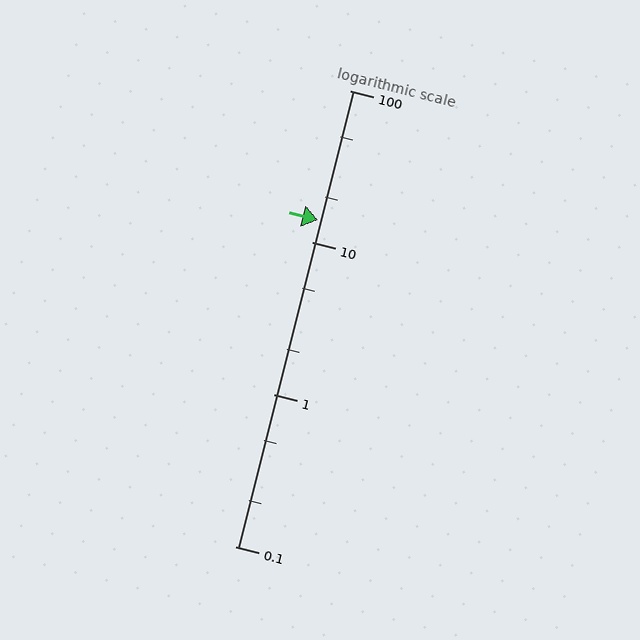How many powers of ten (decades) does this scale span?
The scale spans 3 decades, from 0.1 to 100.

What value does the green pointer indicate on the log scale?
The pointer indicates approximately 14.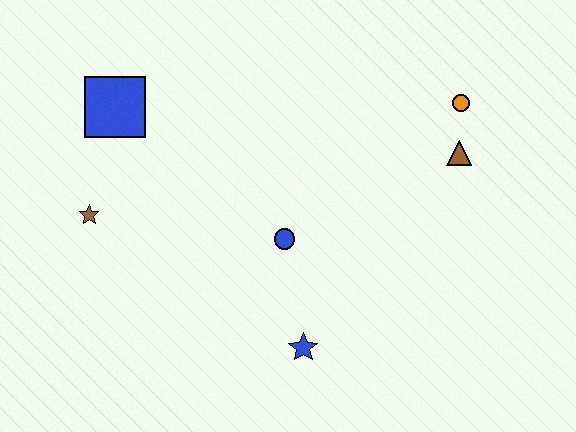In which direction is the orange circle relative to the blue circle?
The orange circle is to the right of the blue circle.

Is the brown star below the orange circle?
Yes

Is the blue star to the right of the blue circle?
Yes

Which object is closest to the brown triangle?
The orange circle is closest to the brown triangle.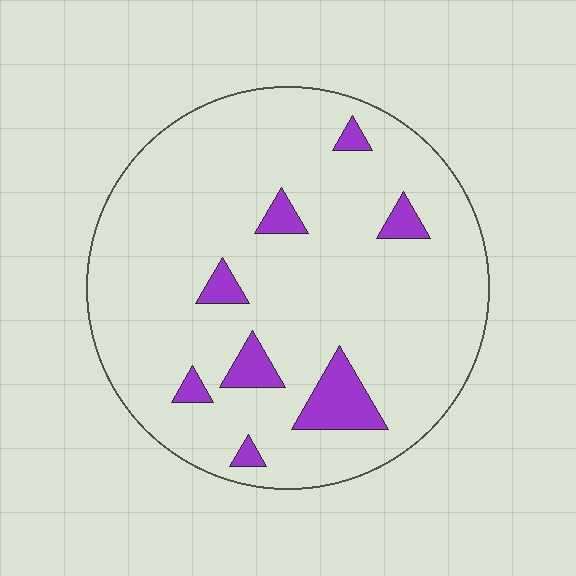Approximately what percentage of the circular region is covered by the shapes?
Approximately 10%.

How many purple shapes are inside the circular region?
8.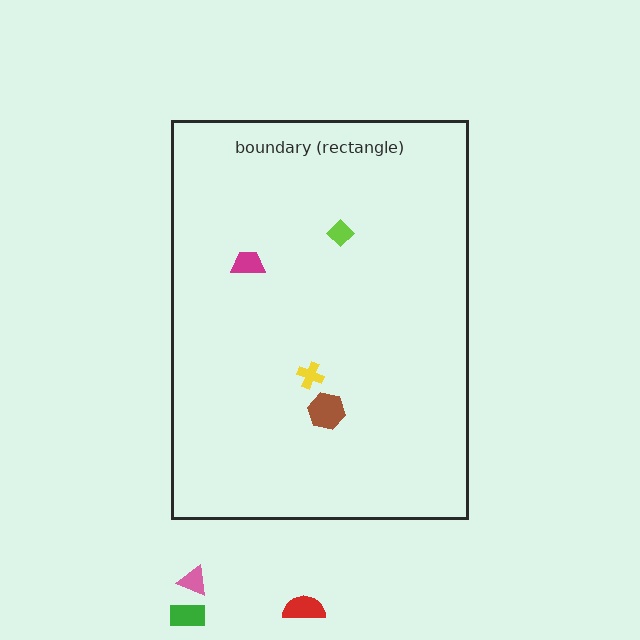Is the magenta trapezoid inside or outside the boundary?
Inside.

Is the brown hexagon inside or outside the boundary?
Inside.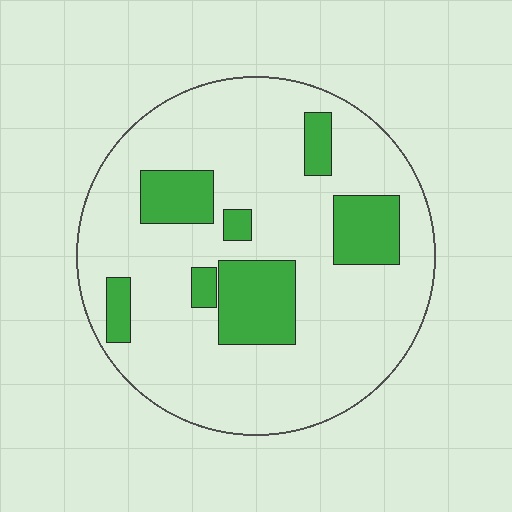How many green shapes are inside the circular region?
7.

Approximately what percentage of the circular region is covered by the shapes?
Approximately 20%.